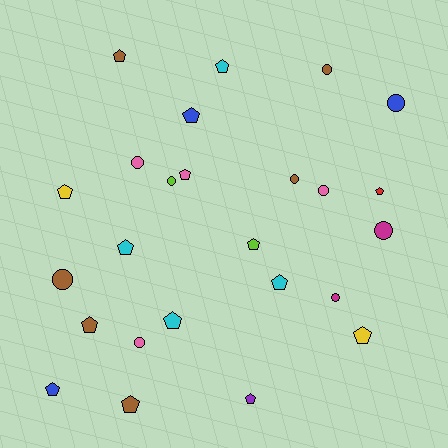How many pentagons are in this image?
There are 15 pentagons.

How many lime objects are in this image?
There are 2 lime objects.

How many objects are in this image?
There are 25 objects.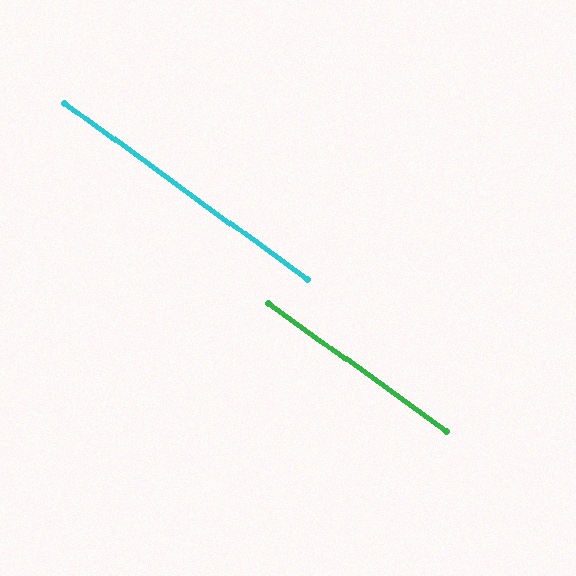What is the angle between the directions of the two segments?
Approximately 0 degrees.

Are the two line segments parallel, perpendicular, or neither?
Parallel — their directions differ by only 0.3°.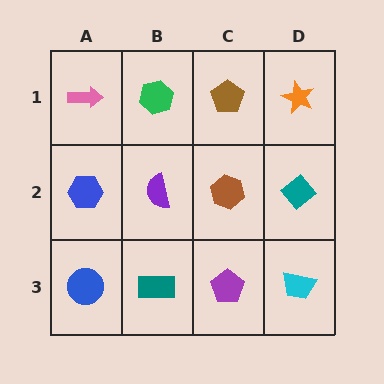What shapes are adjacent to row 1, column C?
A brown hexagon (row 2, column C), a green hexagon (row 1, column B), an orange star (row 1, column D).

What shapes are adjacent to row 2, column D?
An orange star (row 1, column D), a cyan trapezoid (row 3, column D), a brown hexagon (row 2, column C).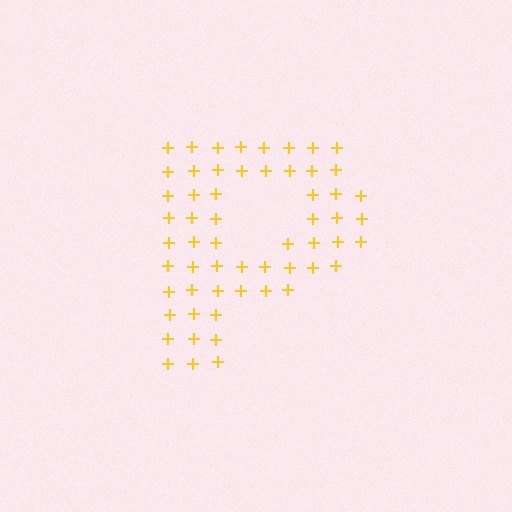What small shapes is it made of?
It is made of small plus signs.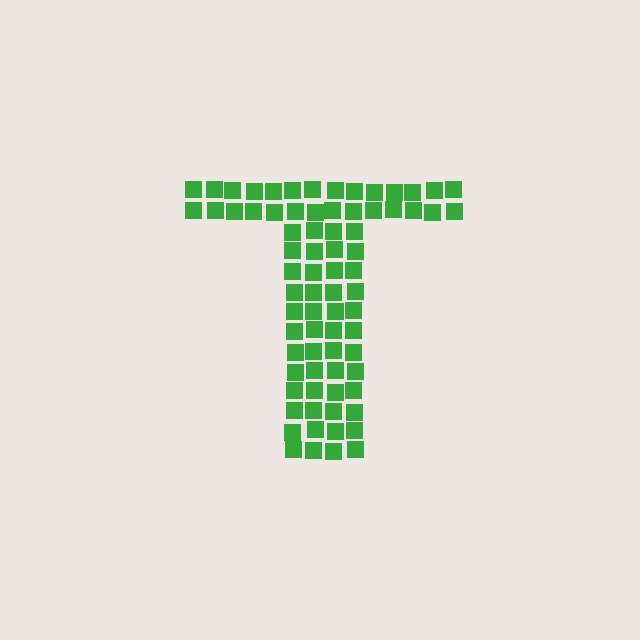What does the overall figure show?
The overall figure shows the letter T.